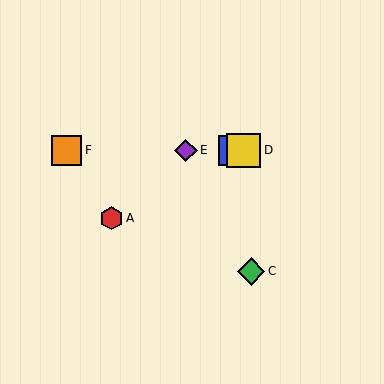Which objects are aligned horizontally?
Objects B, D, E, F are aligned horizontally.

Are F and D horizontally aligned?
Yes, both are at y≈150.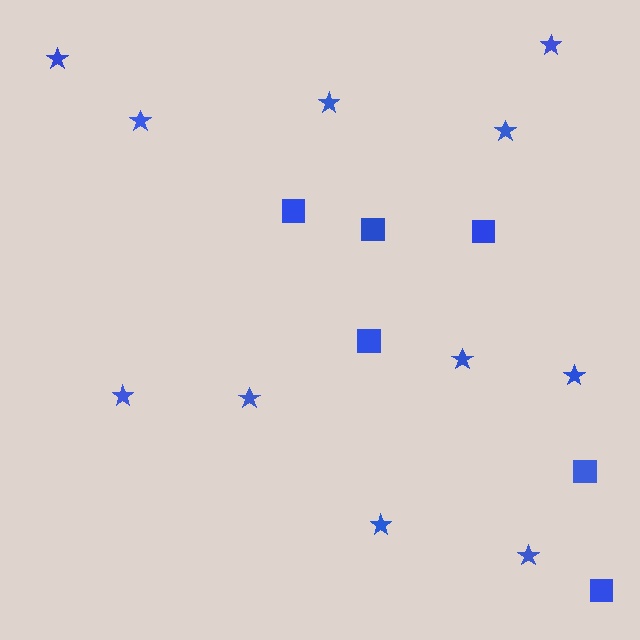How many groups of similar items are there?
There are 2 groups: one group of squares (6) and one group of stars (11).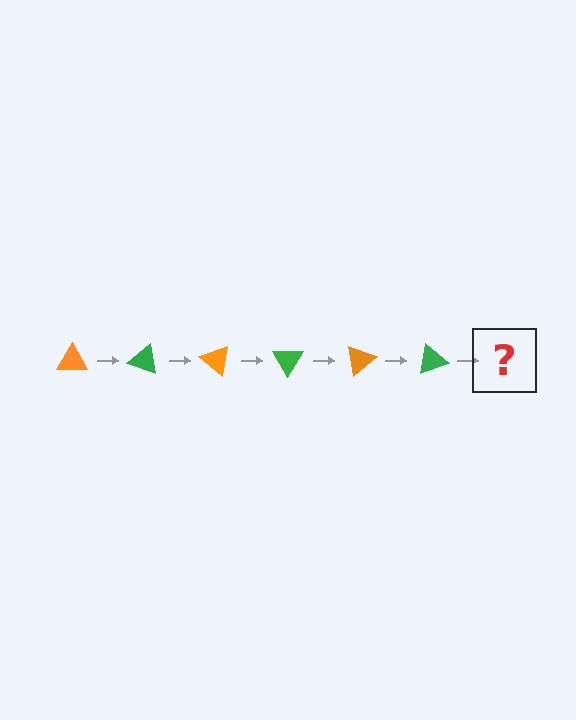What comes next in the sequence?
The next element should be an orange triangle, rotated 120 degrees from the start.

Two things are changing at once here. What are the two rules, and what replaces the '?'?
The two rules are that it rotates 20 degrees each step and the color cycles through orange and green. The '?' should be an orange triangle, rotated 120 degrees from the start.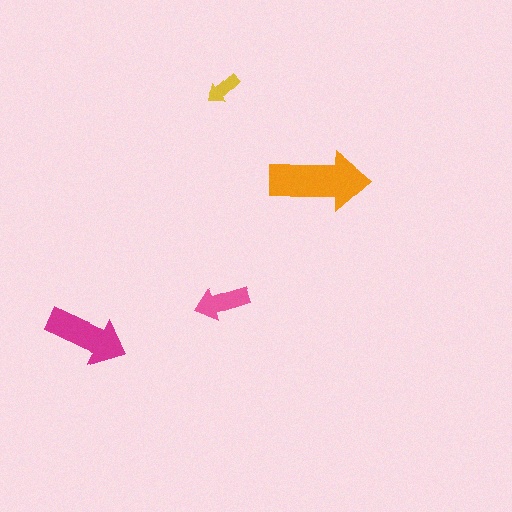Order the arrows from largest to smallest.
the orange one, the magenta one, the pink one, the yellow one.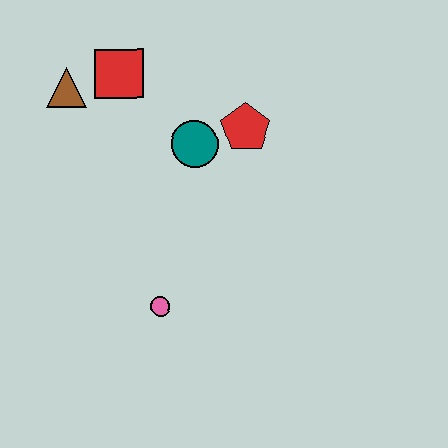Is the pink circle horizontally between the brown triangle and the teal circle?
Yes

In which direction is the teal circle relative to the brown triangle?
The teal circle is to the right of the brown triangle.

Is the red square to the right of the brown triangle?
Yes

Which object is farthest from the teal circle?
The pink circle is farthest from the teal circle.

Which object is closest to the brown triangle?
The red square is closest to the brown triangle.